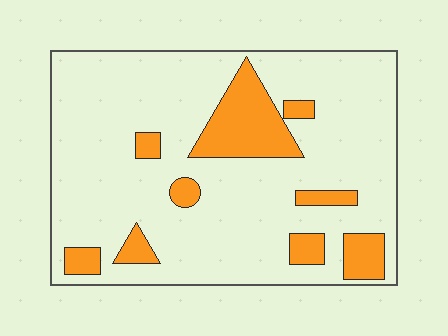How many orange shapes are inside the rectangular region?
9.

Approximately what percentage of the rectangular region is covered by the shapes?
Approximately 20%.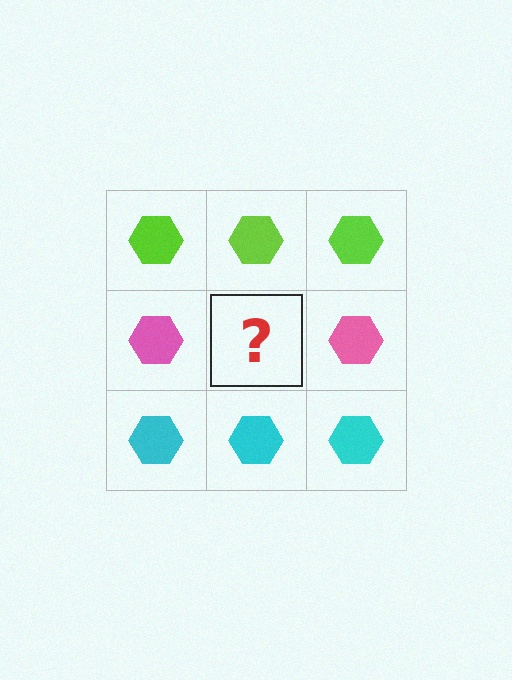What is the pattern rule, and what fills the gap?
The rule is that each row has a consistent color. The gap should be filled with a pink hexagon.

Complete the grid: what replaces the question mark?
The question mark should be replaced with a pink hexagon.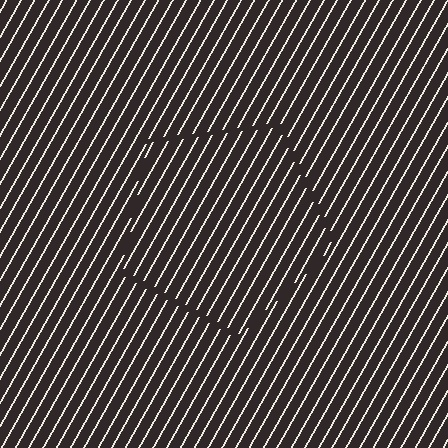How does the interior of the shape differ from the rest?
The interior of the shape contains the same grating, shifted by half a period — the contour is defined by the phase discontinuity where line-ends from the inner and outer gratings abut.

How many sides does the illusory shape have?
5 sides — the line-ends trace a pentagon.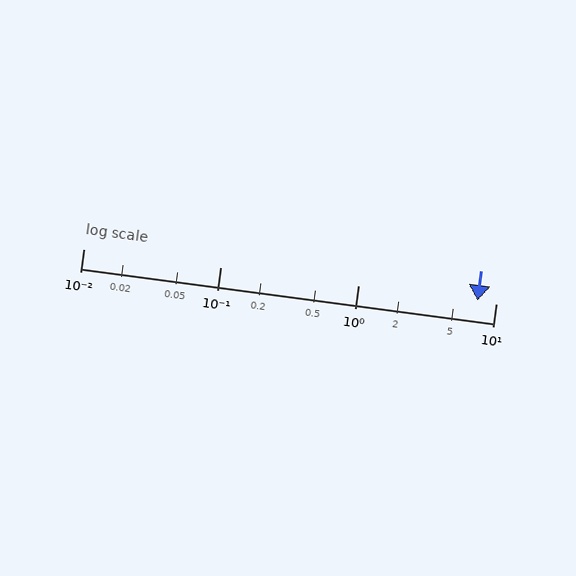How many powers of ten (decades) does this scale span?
The scale spans 3 decades, from 0.01 to 10.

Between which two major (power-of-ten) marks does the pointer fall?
The pointer is between 1 and 10.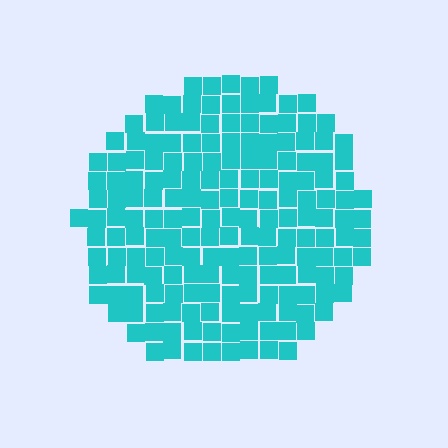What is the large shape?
The large shape is a circle.